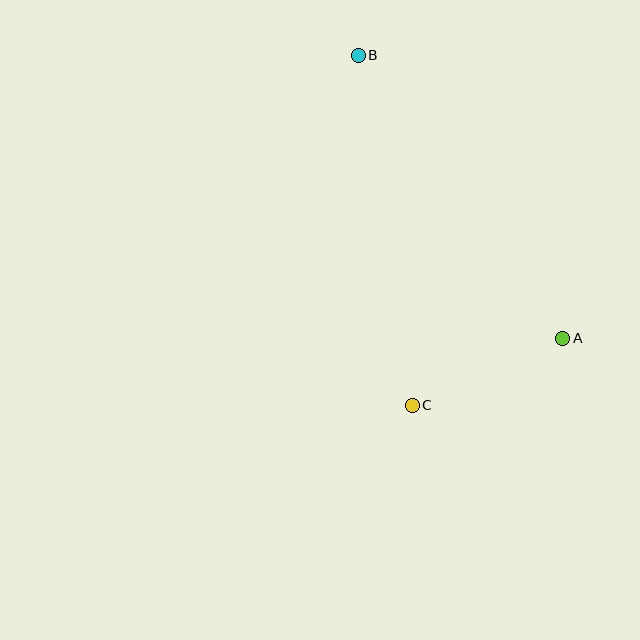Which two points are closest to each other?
Points A and C are closest to each other.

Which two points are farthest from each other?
Points B and C are farthest from each other.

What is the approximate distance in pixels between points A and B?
The distance between A and B is approximately 349 pixels.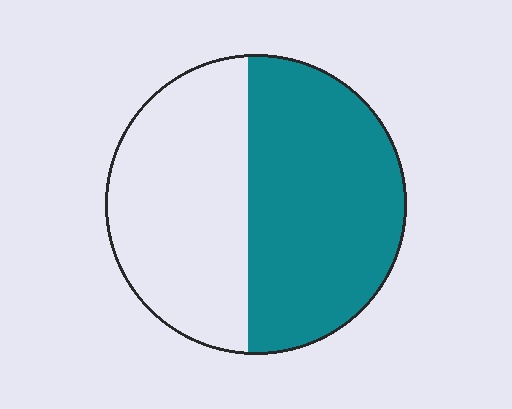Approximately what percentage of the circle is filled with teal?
Approximately 55%.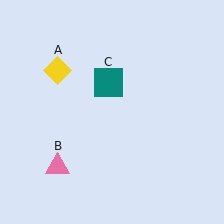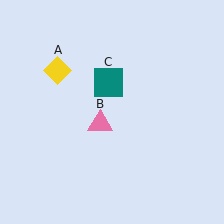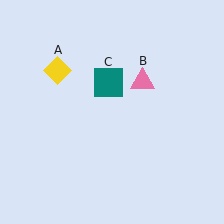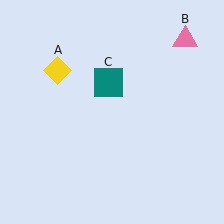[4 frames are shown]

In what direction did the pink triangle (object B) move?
The pink triangle (object B) moved up and to the right.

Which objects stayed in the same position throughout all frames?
Yellow diamond (object A) and teal square (object C) remained stationary.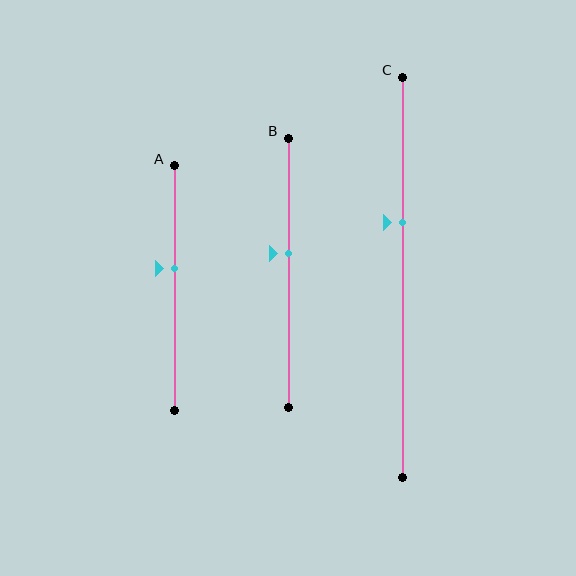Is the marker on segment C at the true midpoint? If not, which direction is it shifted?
No, the marker on segment C is shifted upward by about 14% of the segment length.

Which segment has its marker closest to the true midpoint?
Segment B has its marker closest to the true midpoint.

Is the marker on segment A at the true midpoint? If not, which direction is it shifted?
No, the marker on segment A is shifted upward by about 8% of the segment length.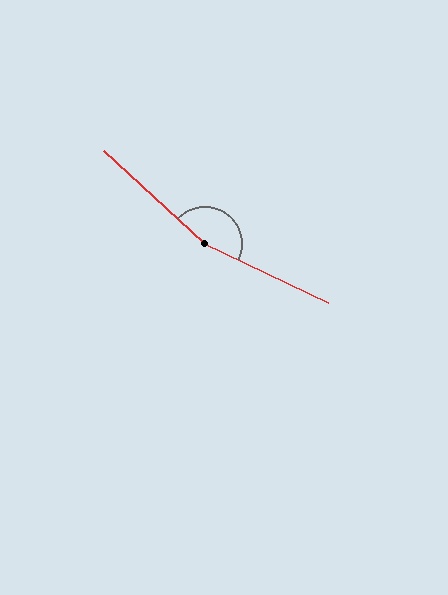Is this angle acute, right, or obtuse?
It is obtuse.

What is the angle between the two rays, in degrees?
Approximately 163 degrees.